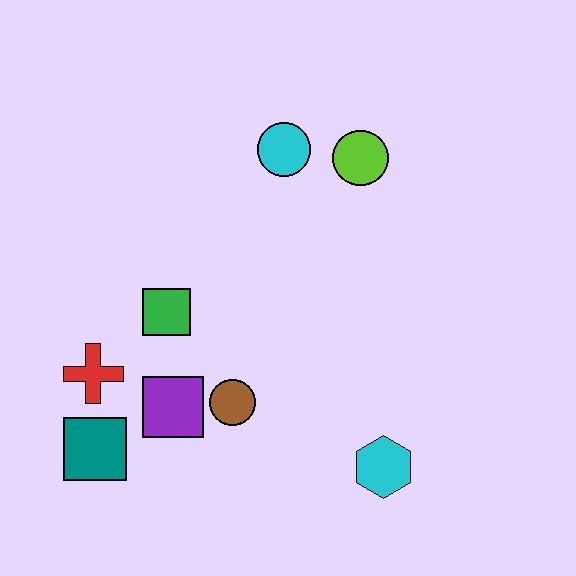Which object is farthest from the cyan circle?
The teal square is farthest from the cyan circle.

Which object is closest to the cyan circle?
The lime circle is closest to the cyan circle.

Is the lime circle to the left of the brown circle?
No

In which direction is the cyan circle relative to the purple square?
The cyan circle is above the purple square.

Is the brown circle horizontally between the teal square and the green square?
No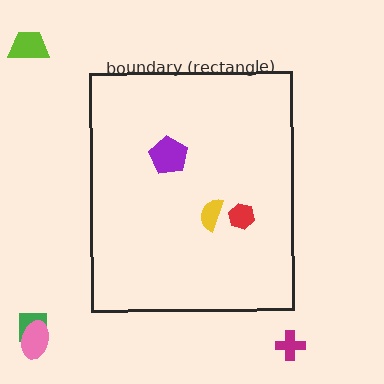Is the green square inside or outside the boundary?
Outside.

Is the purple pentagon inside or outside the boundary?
Inside.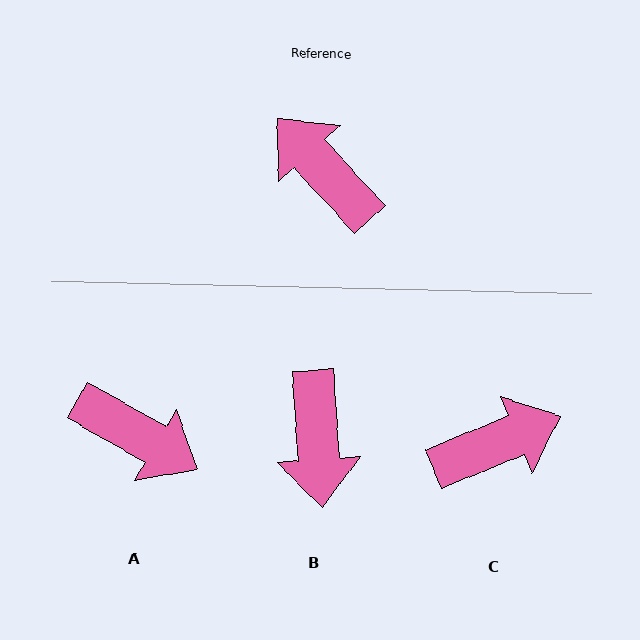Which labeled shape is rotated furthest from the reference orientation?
A, about 163 degrees away.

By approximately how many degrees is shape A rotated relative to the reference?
Approximately 163 degrees clockwise.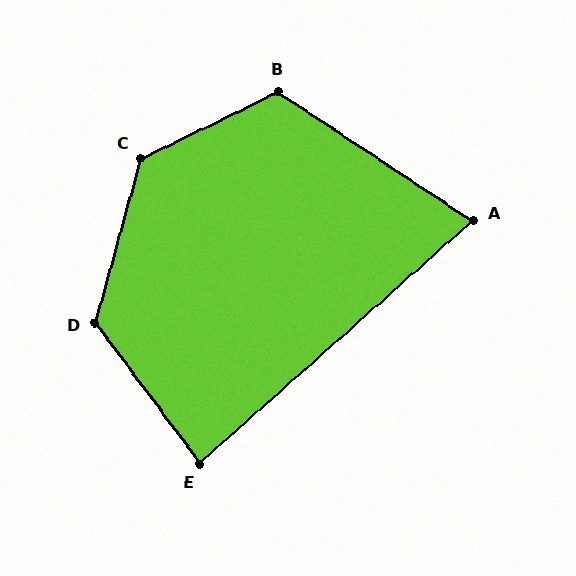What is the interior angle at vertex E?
Approximately 85 degrees (approximately right).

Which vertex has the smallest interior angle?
A, at approximately 75 degrees.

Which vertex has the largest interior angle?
C, at approximately 131 degrees.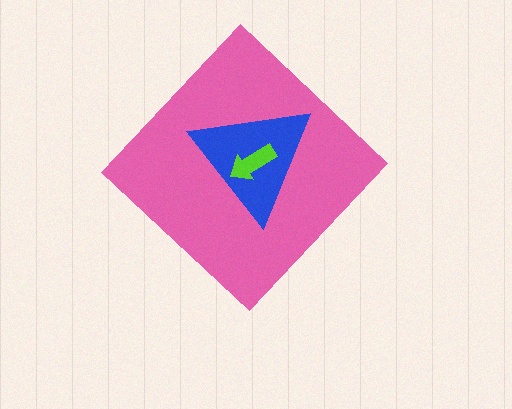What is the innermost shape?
The lime arrow.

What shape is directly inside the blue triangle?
The lime arrow.